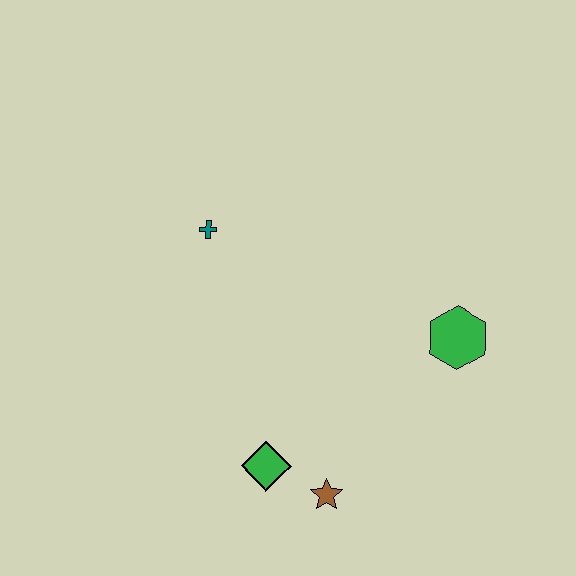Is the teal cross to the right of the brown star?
No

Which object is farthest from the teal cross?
The brown star is farthest from the teal cross.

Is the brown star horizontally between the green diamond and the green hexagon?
Yes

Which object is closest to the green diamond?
The brown star is closest to the green diamond.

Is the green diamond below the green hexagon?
Yes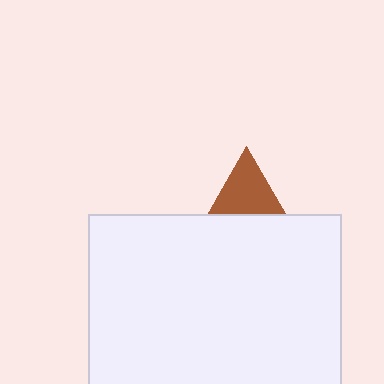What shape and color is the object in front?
The object in front is a white rectangle.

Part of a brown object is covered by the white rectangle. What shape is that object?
It is a triangle.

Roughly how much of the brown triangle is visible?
A small part of it is visible (roughly 40%).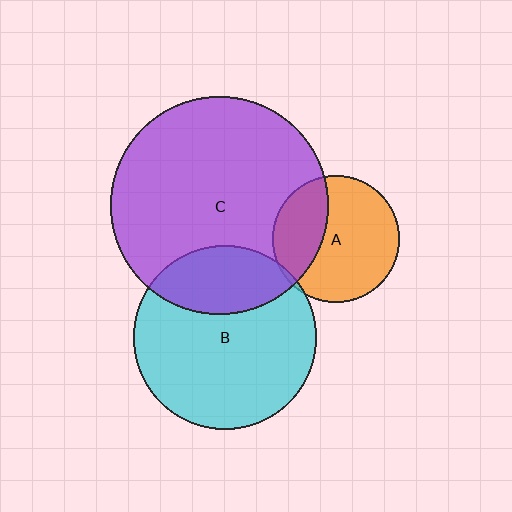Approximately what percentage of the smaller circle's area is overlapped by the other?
Approximately 30%.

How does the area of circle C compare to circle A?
Approximately 3.0 times.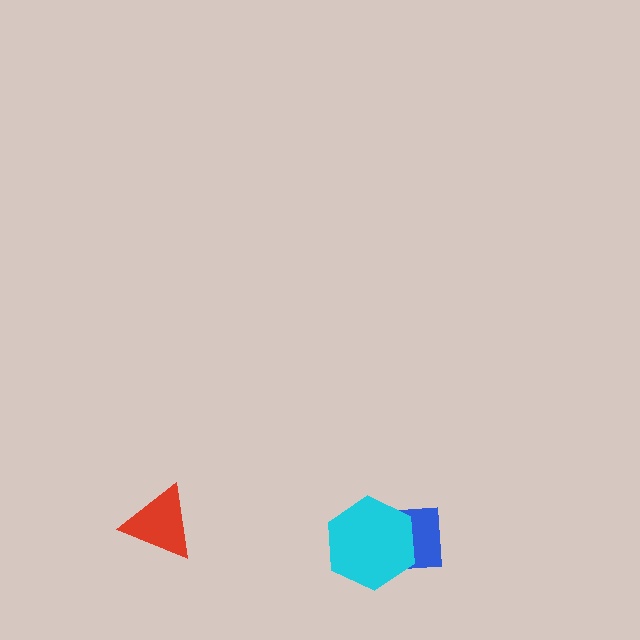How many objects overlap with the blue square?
1 object overlaps with the blue square.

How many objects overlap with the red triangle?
0 objects overlap with the red triangle.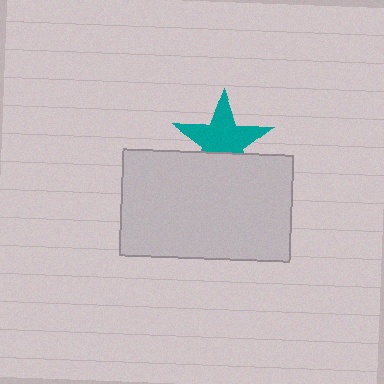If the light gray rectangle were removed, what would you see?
You would see the complete teal star.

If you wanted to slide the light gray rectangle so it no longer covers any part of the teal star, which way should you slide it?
Slide it down — that is the most direct way to separate the two shapes.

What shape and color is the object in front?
The object in front is a light gray rectangle.